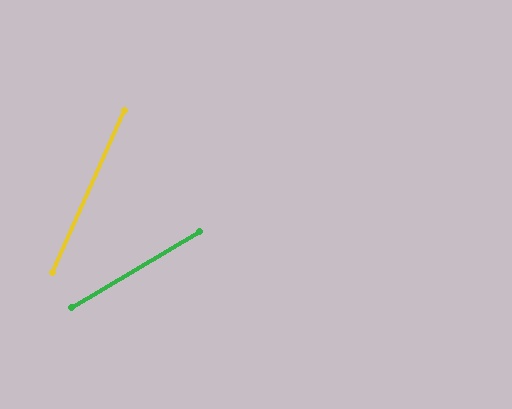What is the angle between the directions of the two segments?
Approximately 35 degrees.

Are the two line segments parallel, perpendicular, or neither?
Neither parallel nor perpendicular — they differ by about 35°.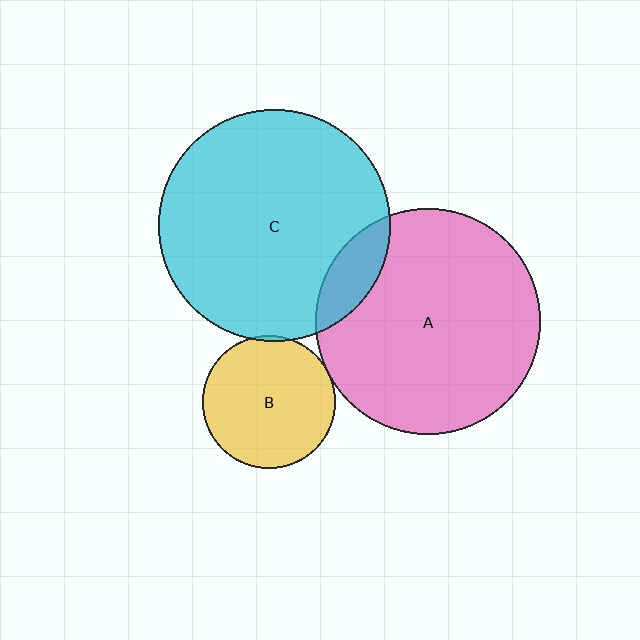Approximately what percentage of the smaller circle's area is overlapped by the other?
Approximately 5%.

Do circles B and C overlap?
Yes.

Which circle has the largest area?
Circle C (cyan).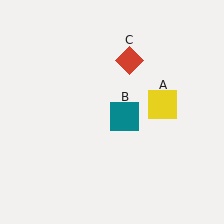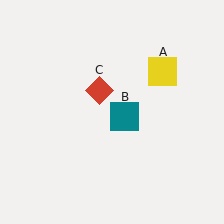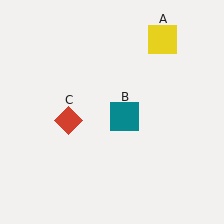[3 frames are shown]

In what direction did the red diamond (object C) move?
The red diamond (object C) moved down and to the left.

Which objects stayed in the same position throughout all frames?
Teal square (object B) remained stationary.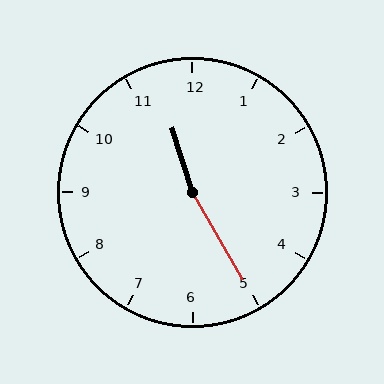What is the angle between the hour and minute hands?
Approximately 168 degrees.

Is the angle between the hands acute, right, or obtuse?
It is obtuse.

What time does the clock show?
11:25.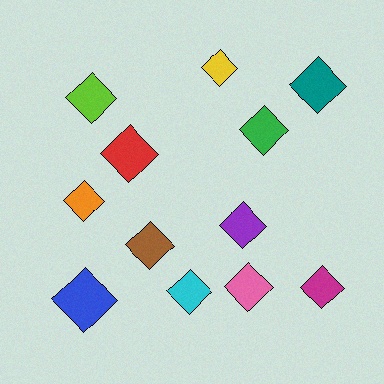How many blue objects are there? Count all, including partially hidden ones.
There is 1 blue object.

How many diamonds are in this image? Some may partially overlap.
There are 12 diamonds.